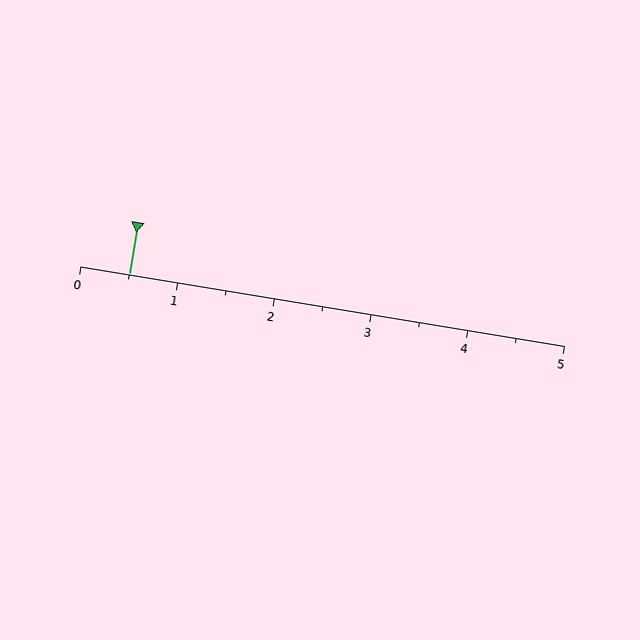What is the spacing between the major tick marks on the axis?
The major ticks are spaced 1 apart.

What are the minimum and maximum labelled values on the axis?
The axis runs from 0 to 5.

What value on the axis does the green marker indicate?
The marker indicates approximately 0.5.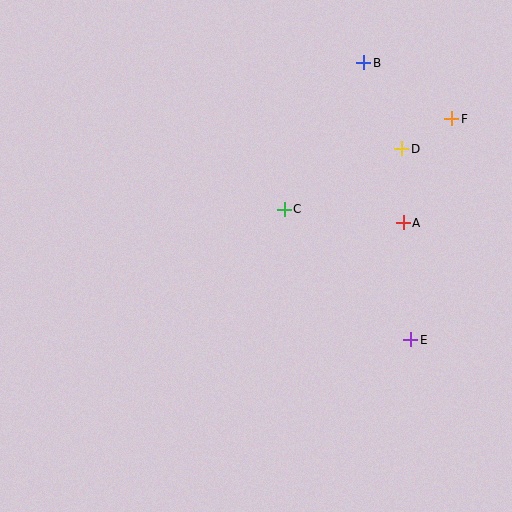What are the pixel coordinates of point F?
Point F is at (452, 119).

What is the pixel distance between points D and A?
The distance between D and A is 74 pixels.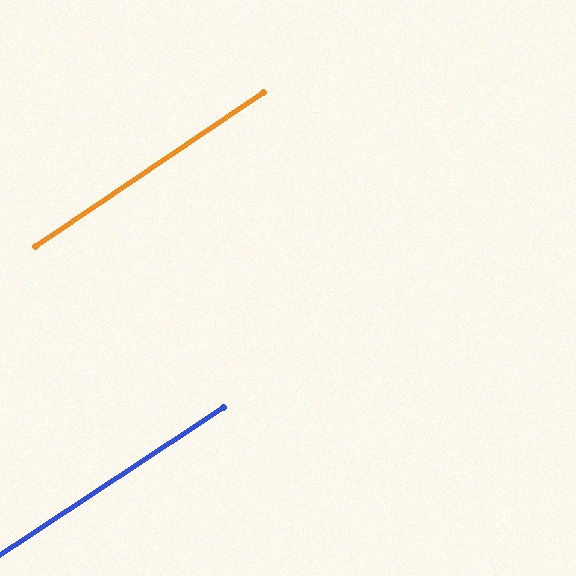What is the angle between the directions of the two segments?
Approximately 1 degree.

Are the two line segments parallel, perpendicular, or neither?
Parallel — their directions differ by only 0.8°.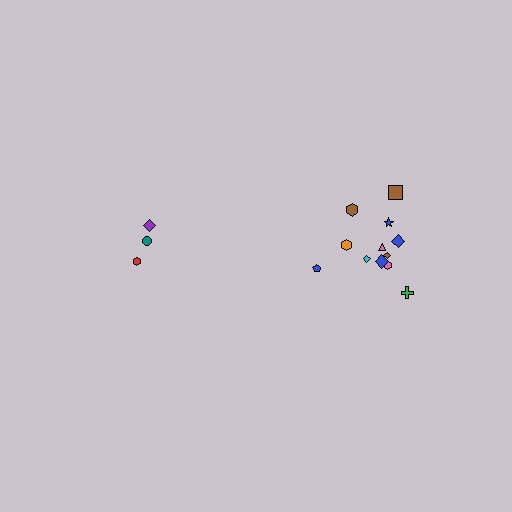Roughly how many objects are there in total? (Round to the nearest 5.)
Roughly 15 objects in total.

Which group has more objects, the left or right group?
The right group.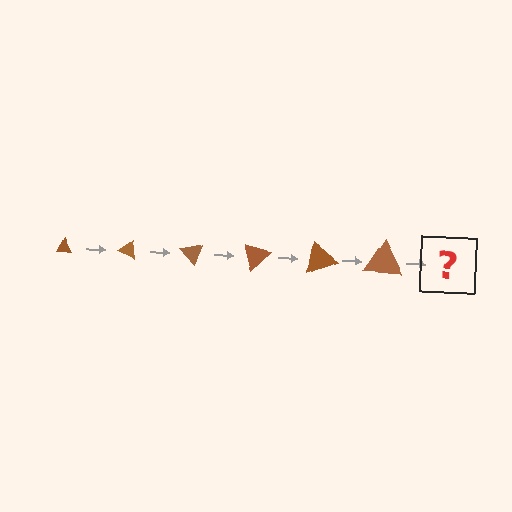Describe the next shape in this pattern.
It should be a triangle, larger than the previous one and rotated 150 degrees from the start.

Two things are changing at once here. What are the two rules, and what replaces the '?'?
The two rules are that the triangle grows larger each step and it rotates 25 degrees each step. The '?' should be a triangle, larger than the previous one and rotated 150 degrees from the start.